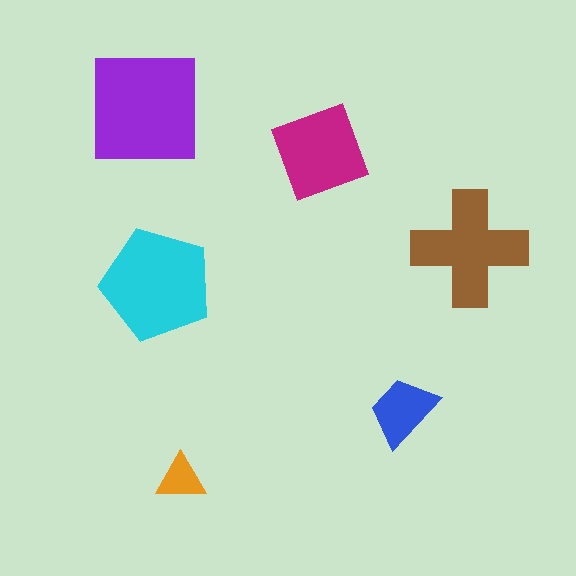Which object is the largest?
The purple square.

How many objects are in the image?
There are 6 objects in the image.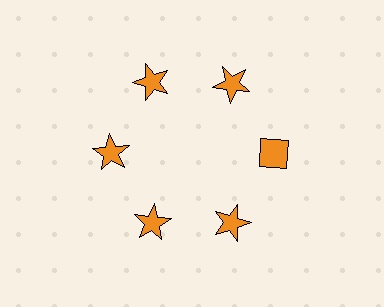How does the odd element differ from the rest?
It has a different shape: diamond instead of star.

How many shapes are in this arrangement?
There are 6 shapes arranged in a ring pattern.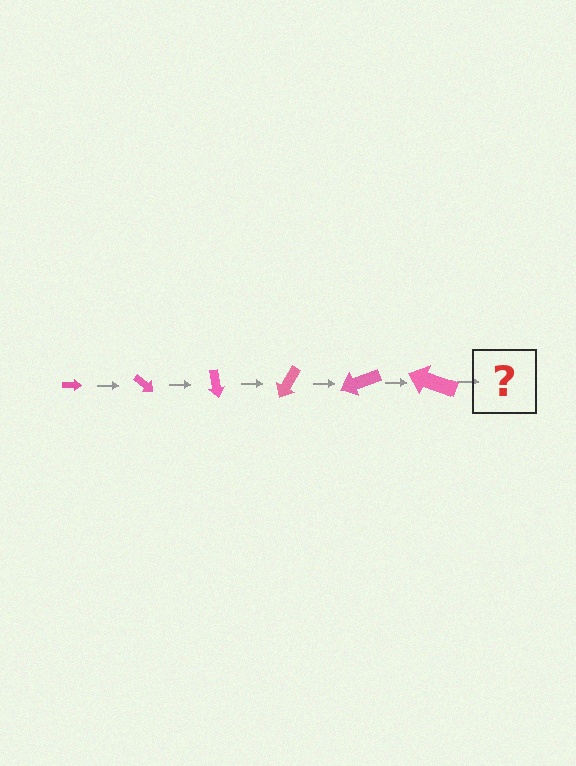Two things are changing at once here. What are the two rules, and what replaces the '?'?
The two rules are that the arrow grows larger each step and it rotates 40 degrees each step. The '?' should be an arrow, larger than the previous one and rotated 240 degrees from the start.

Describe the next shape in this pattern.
It should be an arrow, larger than the previous one and rotated 240 degrees from the start.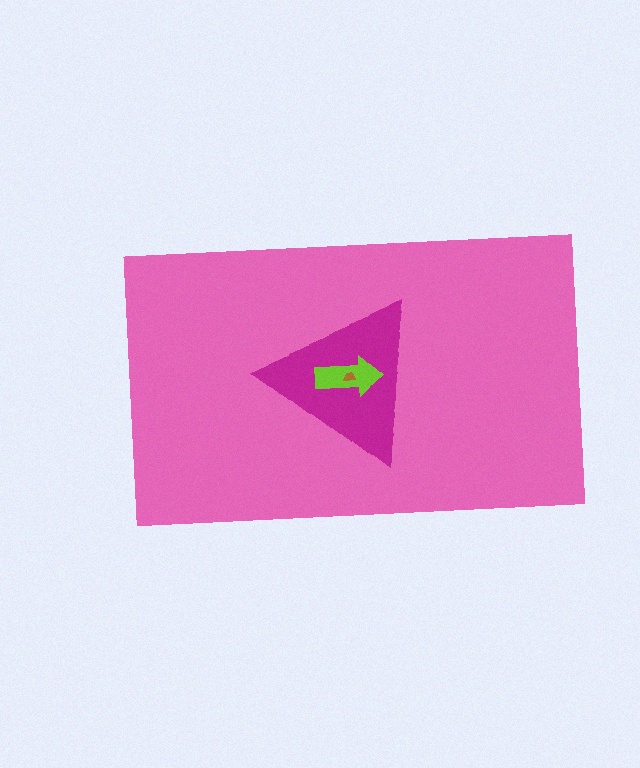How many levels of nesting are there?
4.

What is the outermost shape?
The pink rectangle.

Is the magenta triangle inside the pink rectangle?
Yes.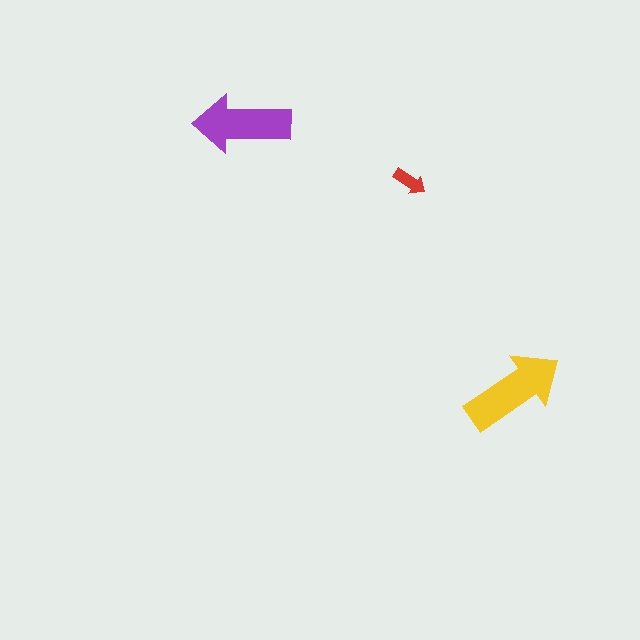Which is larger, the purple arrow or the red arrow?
The purple one.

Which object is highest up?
The purple arrow is topmost.